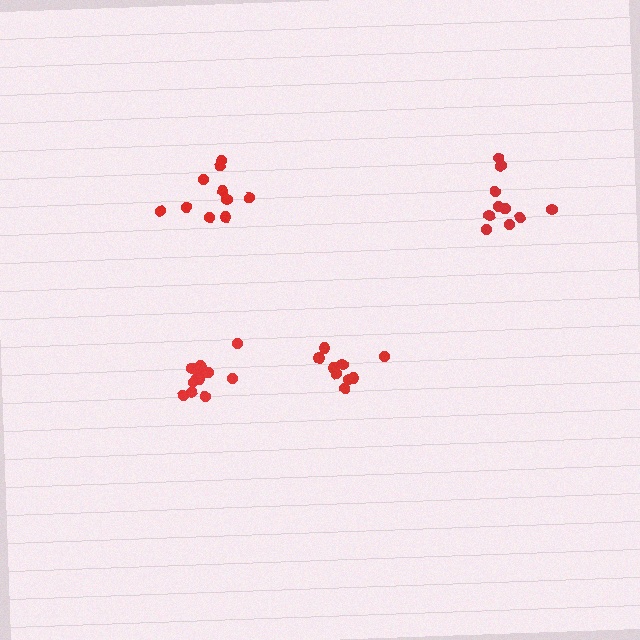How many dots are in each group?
Group 1: 10 dots, Group 2: 9 dots, Group 3: 12 dots, Group 4: 10 dots (41 total).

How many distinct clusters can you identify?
There are 4 distinct clusters.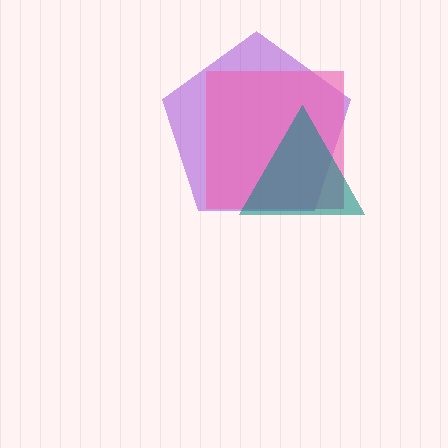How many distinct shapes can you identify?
There are 3 distinct shapes: a purple pentagon, a pink square, a teal triangle.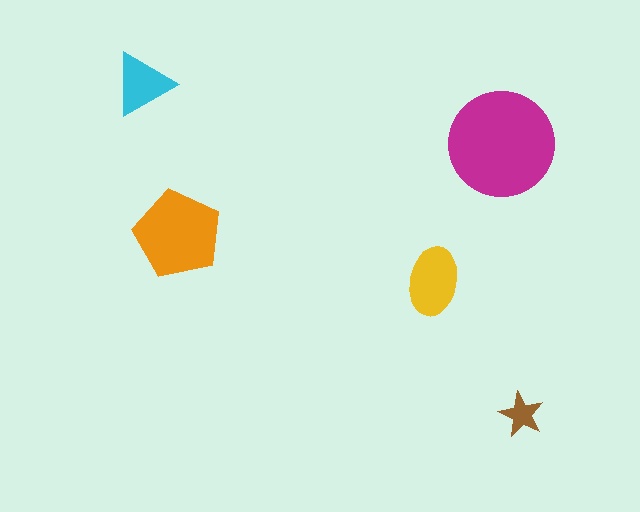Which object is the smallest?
The brown star.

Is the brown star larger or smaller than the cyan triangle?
Smaller.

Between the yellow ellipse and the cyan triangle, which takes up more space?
The yellow ellipse.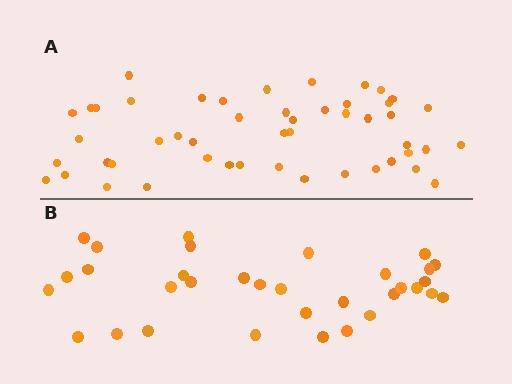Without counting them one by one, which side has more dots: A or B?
Region A (the top region) has more dots.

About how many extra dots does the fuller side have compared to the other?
Region A has approximately 15 more dots than region B.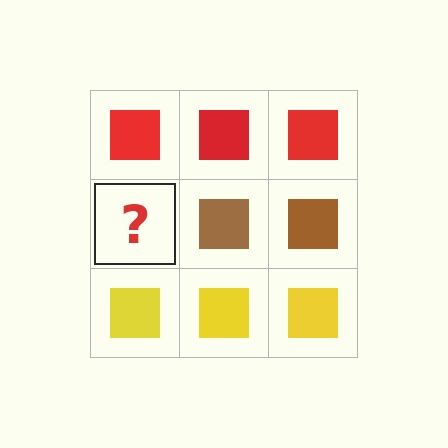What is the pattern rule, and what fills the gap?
The rule is that each row has a consistent color. The gap should be filled with a brown square.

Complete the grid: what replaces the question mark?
The question mark should be replaced with a brown square.